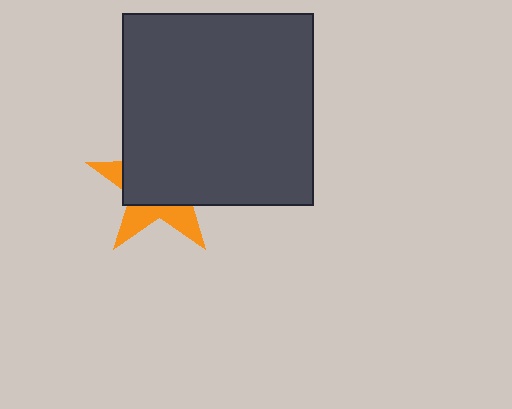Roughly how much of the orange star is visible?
A small part of it is visible (roughly 35%).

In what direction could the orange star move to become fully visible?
The orange star could move toward the lower-left. That would shift it out from behind the dark gray square entirely.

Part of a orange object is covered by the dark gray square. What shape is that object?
It is a star.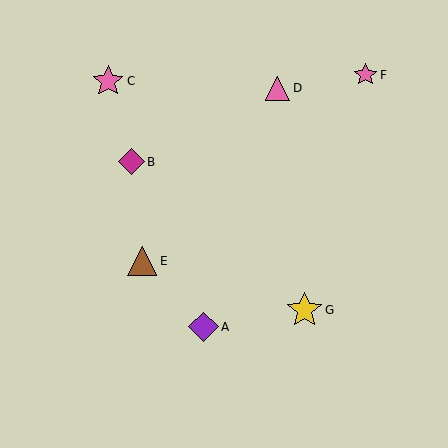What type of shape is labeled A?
Shape A is a purple diamond.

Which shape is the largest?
The yellow star (labeled G) is the largest.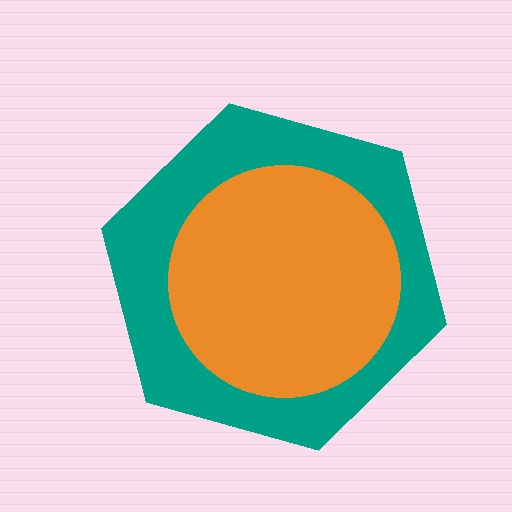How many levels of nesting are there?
2.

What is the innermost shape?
The orange circle.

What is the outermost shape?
The teal hexagon.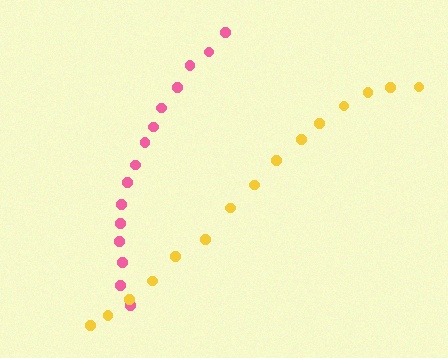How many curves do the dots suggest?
There are 2 distinct paths.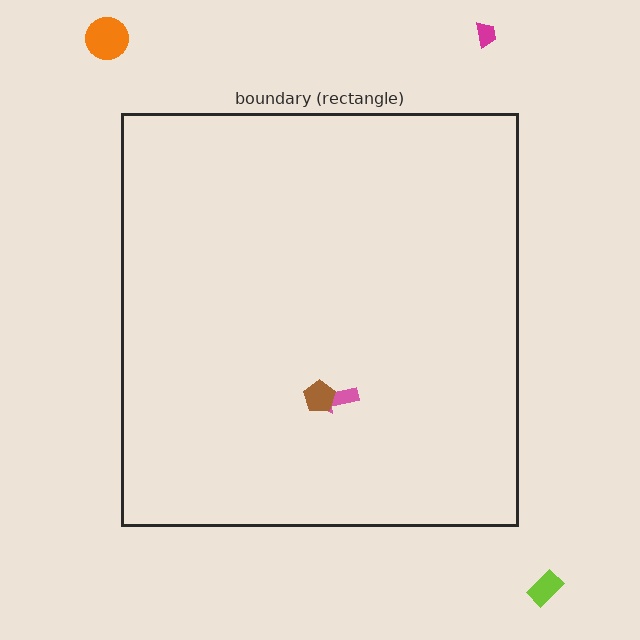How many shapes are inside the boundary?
2 inside, 3 outside.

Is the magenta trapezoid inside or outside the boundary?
Outside.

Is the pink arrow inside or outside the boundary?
Inside.